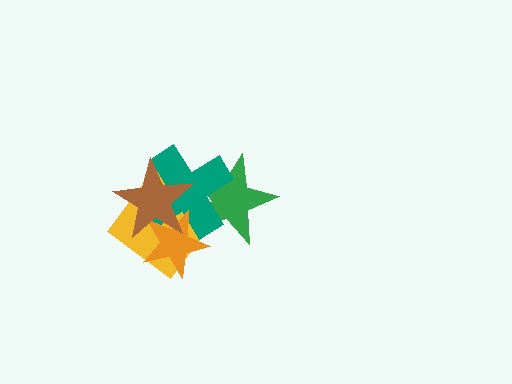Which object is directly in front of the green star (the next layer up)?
The teal cross is directly in front of the green star.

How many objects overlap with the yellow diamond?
4 objects overlap with the yellow diamond.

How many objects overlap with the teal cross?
4 objects overlap with the teal cross.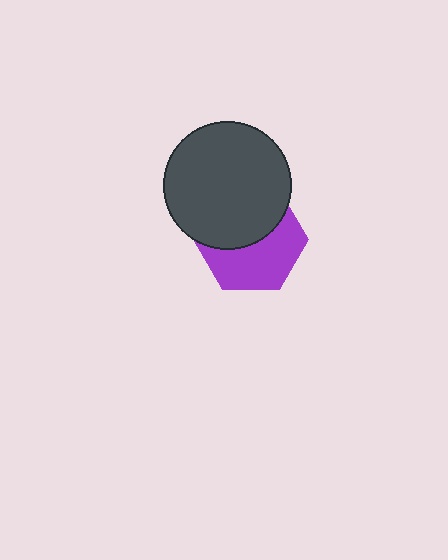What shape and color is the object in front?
The object in front is a dark gray circle.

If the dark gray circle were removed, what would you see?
You would see the complete purple hexagon.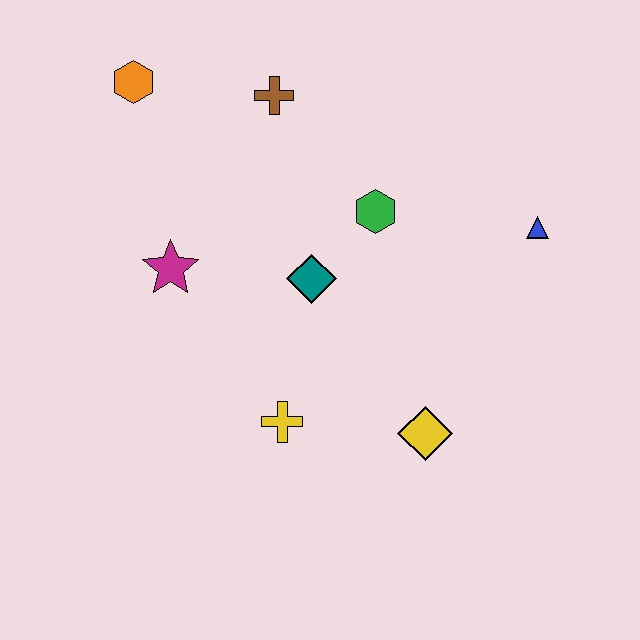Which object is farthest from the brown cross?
The yellow diamond is farthest from the brown cross.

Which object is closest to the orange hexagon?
The brown cross is closest to the orange hexagon.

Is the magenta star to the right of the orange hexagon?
Yes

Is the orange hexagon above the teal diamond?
Yes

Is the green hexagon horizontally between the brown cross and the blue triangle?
Yes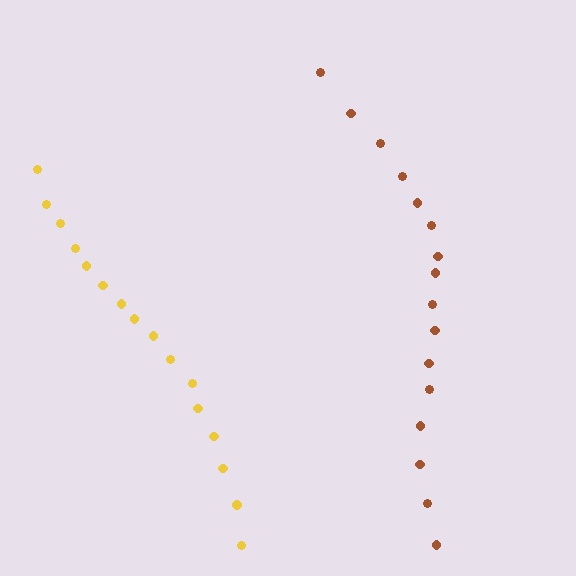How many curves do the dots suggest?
There are 2 distinct paths.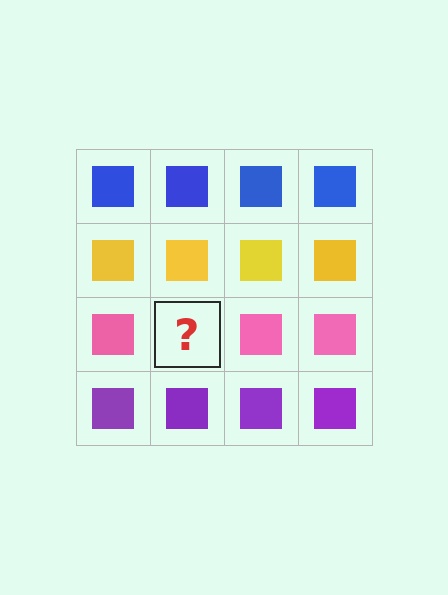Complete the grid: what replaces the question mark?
The question mark should be replaced with a pink square.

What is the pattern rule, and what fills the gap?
The rule is that each row has a consistent color. The gap should be filled with a pink square.